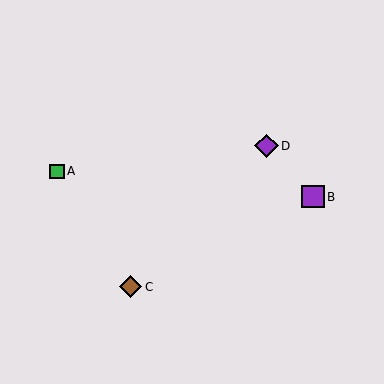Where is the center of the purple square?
The center of the purple square is at (313, 197).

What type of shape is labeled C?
Shape C is a brown diamond.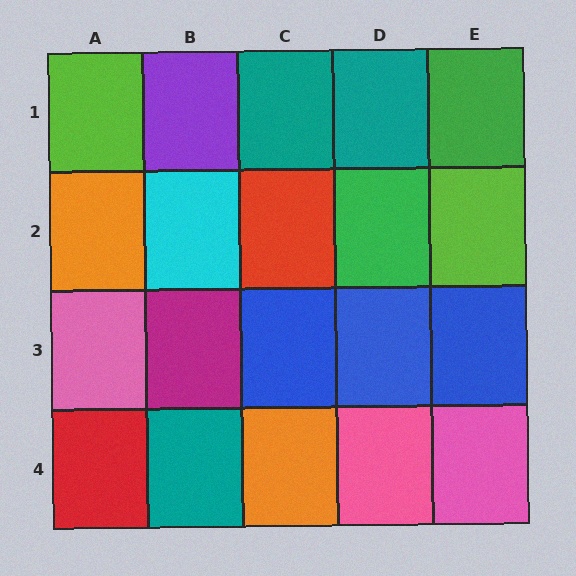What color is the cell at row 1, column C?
Teal.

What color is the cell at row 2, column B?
Cyan.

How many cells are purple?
1 cell is purple.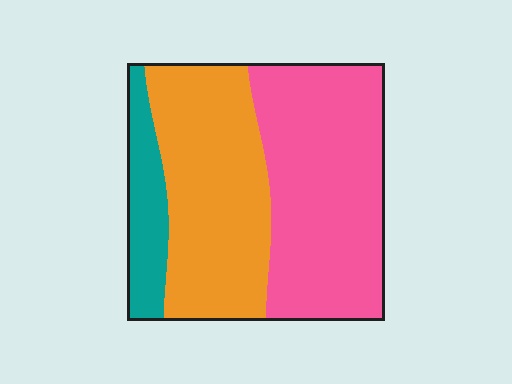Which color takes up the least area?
Teal, at roughly 15%.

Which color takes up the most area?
Pink, at roughly 45%.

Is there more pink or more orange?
Pink.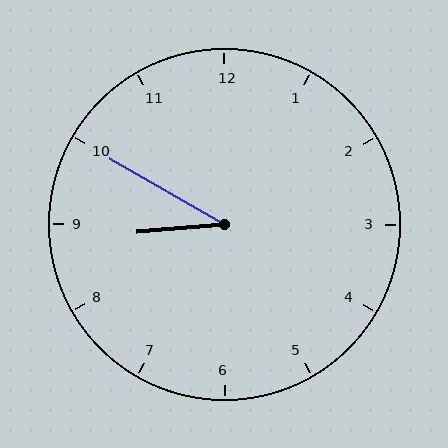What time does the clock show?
8:50.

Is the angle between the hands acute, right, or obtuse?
It is acute.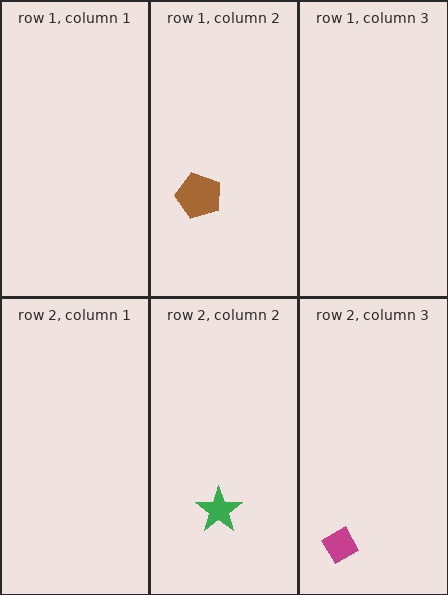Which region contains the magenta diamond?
The row 2, column 3 region.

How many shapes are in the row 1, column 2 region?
1.